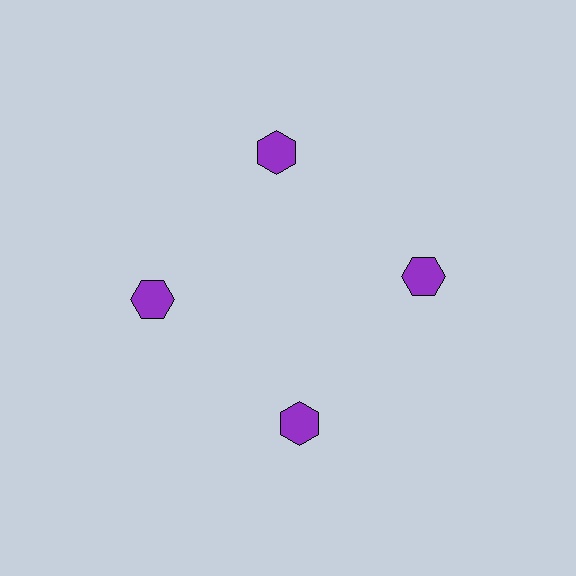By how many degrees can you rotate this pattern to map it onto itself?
The pattern maps onto itself every 90 degrees of rotation.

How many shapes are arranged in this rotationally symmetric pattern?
There are 4 shapes, arranged in 4 groups of 1.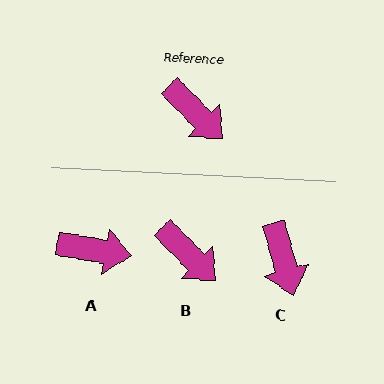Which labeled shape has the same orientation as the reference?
B.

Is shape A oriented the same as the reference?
No, it is off by about 36 degrees.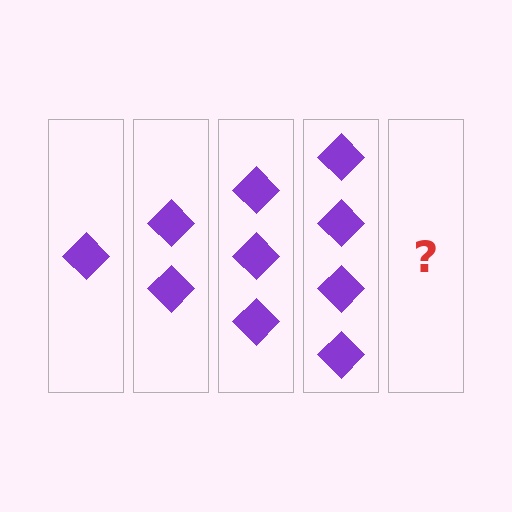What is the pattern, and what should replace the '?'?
The pattern is that each step adds one more diamond. The '?' should be 5 diamonds.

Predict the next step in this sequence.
The next step is 5 diamonds.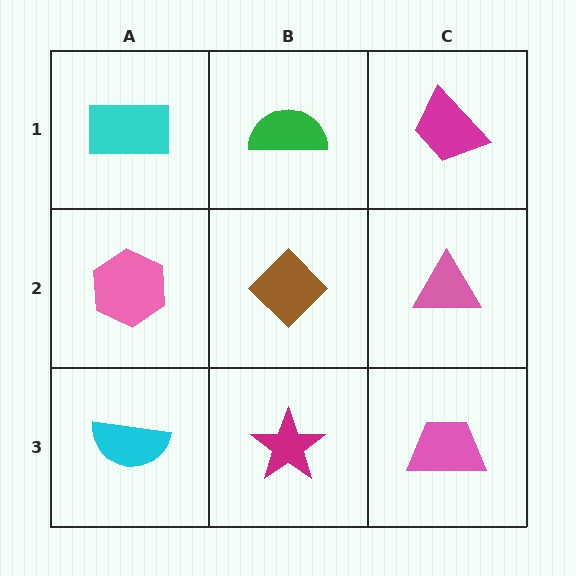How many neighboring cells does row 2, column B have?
4.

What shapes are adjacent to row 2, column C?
A magenta trapezoid (row 1, column C), a pink trapezoid (row 3, column C), a brown diamond (row 2, column B).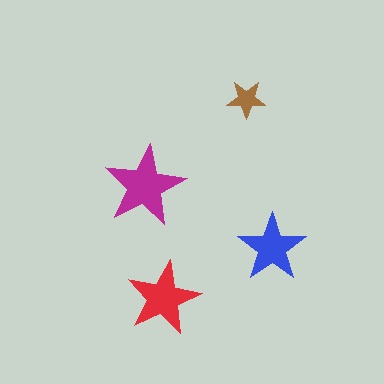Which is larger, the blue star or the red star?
The red one.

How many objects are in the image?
There are 4 objects in the image.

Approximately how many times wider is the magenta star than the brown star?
About 2 times wider.